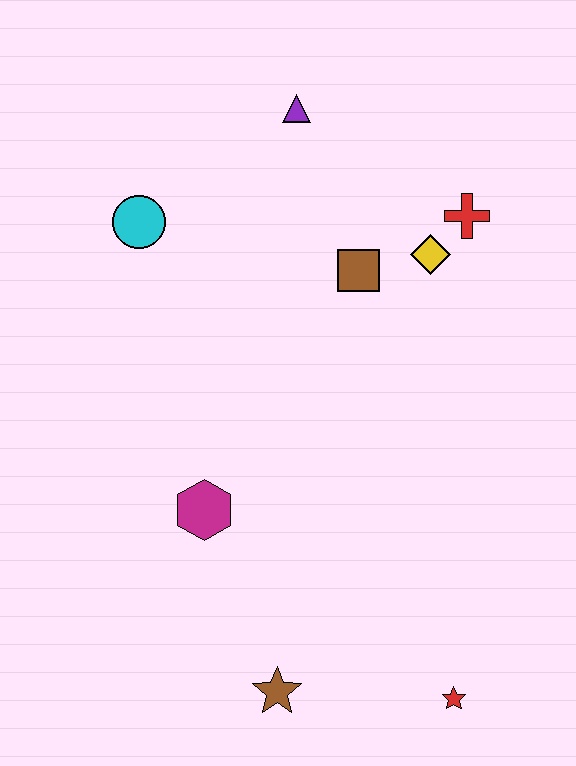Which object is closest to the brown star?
The red star is closest to the brown star.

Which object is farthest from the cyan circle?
The red star is farthest from the cyan circle.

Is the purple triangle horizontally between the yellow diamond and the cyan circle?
Yes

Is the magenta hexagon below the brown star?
No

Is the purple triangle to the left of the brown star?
No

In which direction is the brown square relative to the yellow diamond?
The brown square is to the left of the yellow diamond.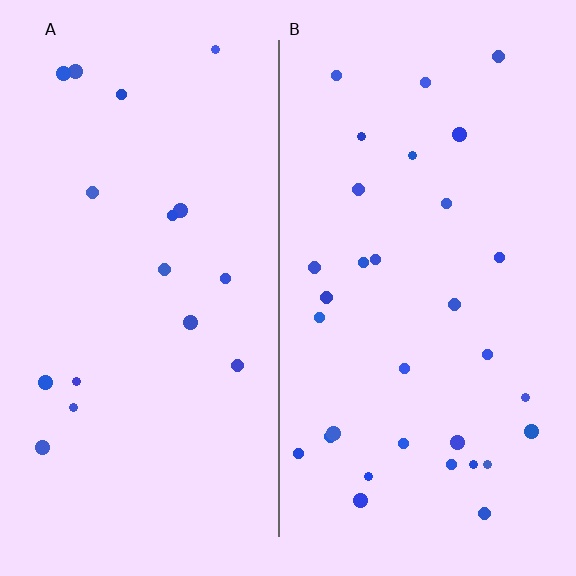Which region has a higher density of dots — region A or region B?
B (the right).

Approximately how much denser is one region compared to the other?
Approximately 1.9× — region B over region A.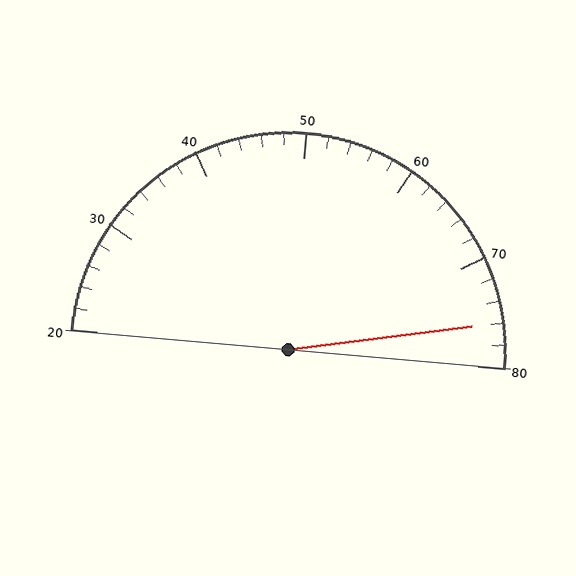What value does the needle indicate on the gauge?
The needle indicates approximately 76.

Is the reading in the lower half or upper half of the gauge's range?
The reading is in the upper half of the range (20 to 80).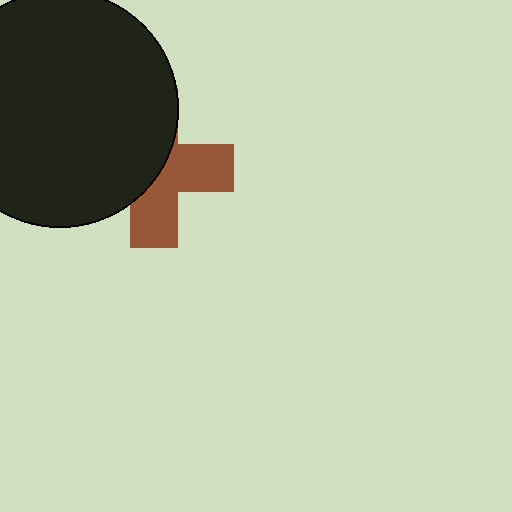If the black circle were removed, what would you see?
You would see the complete brown cross.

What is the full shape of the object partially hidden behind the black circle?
The partially hidden object is a brown cross.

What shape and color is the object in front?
The object in front is a black circle.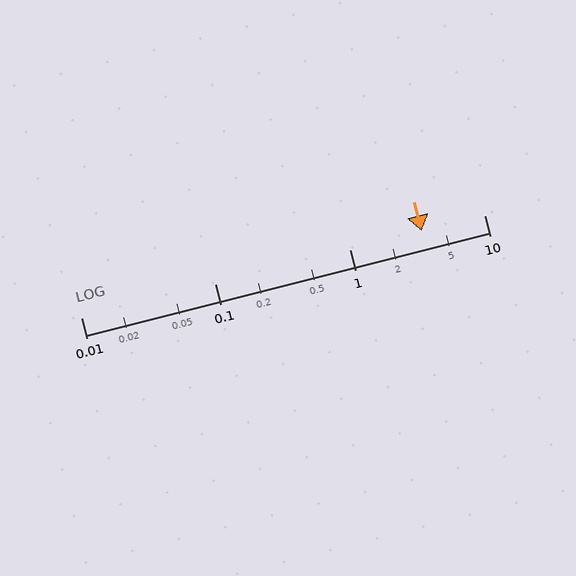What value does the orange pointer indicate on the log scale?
The pointer indicates approximately 3.4.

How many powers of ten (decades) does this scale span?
The scale spans 3 decades, from 0.01 to 10.